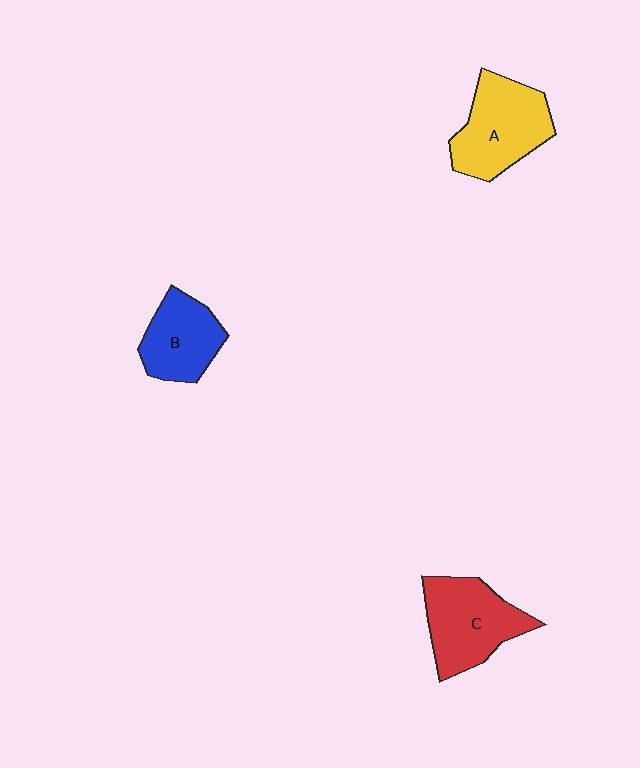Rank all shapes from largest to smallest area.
From largest to smallest: A (yellow), C (red), B (blue).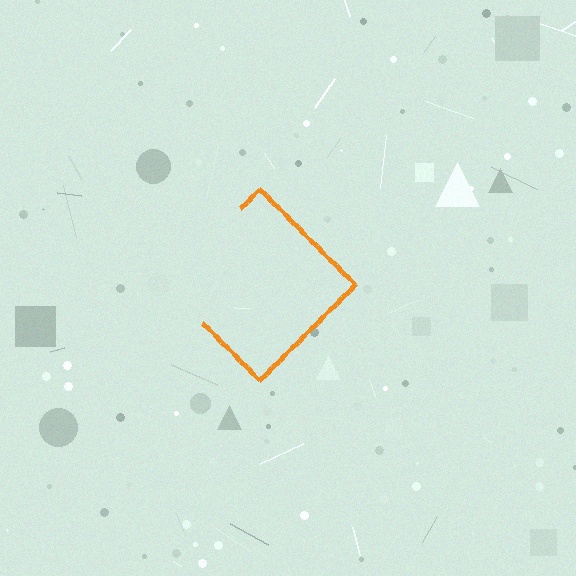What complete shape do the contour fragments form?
The contour fragments form a diamond.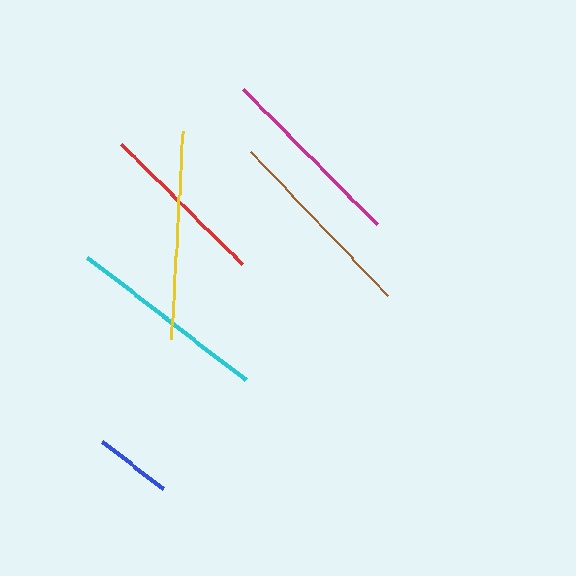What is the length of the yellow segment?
The yellow segment is approximately 209 pixels long.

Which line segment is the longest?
The yellow line is the longest at approximately 209 pixels.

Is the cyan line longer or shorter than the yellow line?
The yellow line is longer than the cyan line.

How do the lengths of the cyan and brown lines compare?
The cyan and brown lines are approximately the same length.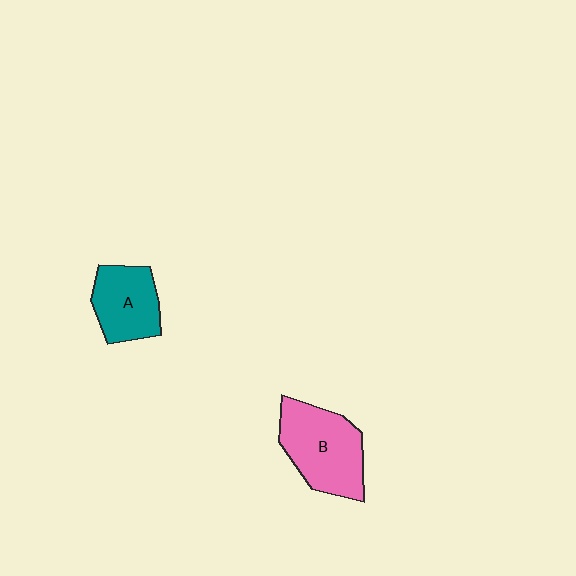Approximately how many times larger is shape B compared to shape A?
Approximately 1.4 times.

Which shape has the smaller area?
Shape A (teal).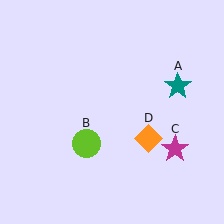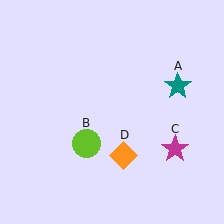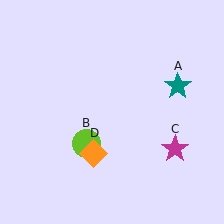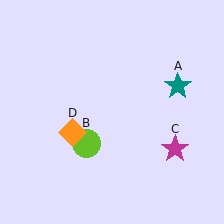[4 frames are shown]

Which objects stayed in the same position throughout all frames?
Teal star (object A) and lime circle (object B) and magenta star (object C) remained stationary.